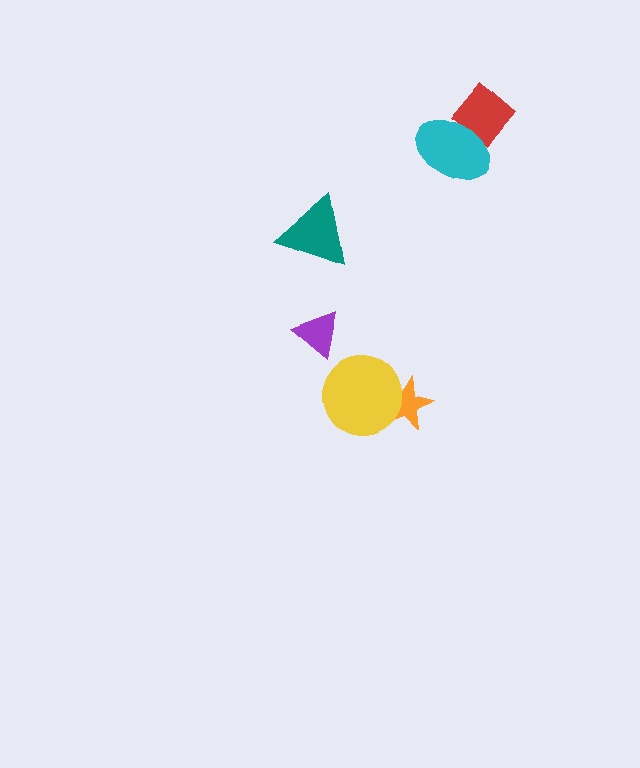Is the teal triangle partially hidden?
No, no other shape covers it.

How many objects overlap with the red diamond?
1 object overlaps with the red diamond.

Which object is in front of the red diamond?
The cyan ellipse is in front of the red diamond.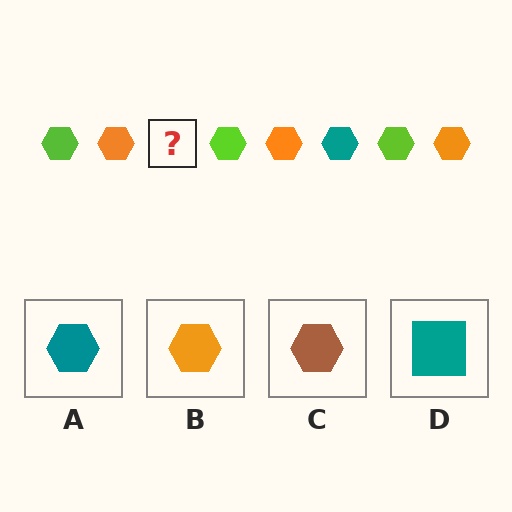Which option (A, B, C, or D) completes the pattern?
A.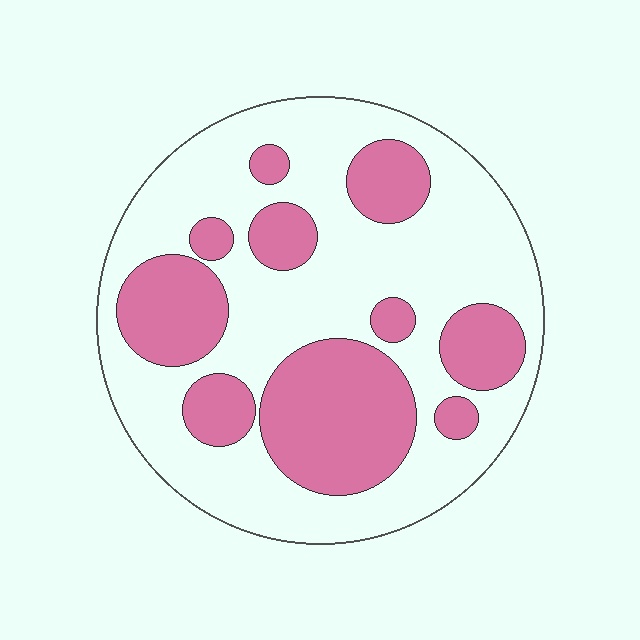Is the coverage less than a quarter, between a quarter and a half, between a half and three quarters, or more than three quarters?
Between a quarter and a half.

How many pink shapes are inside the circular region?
10.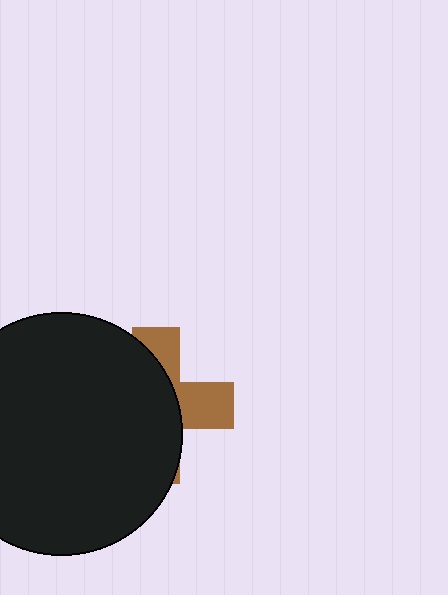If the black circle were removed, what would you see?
You would see the complete brown cross.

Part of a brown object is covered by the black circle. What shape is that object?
It is a cross.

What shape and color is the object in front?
The object in front is a black circle.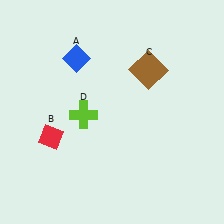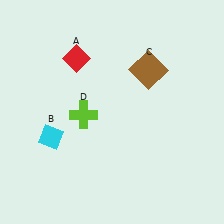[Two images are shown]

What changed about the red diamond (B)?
In Image 1, B is red. In Image 2, it changed to cyan.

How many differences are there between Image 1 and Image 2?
There are 2 differences between the two images.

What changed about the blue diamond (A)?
In Image 1, A is blue. In Image 2, it changed to red.